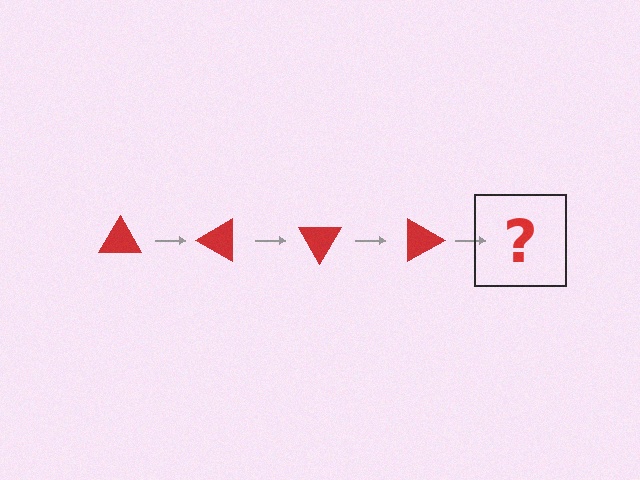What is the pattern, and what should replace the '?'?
The pattern is that the triangle rotates 30 degrees each step. The '?' should be a red triangle rotated 120 degrees.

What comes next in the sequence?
The next element should be a red triangle rotated 120 degrees.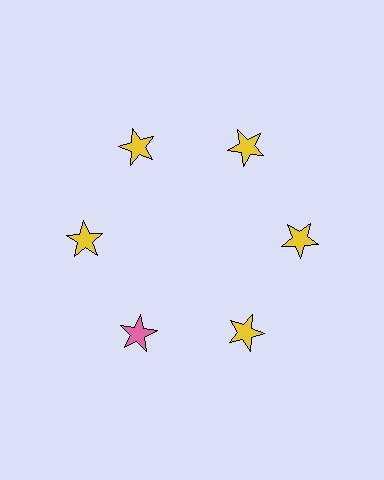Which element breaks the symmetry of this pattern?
The pink star at roughly the 7 o'clock position breaks the symmetry. All other shapes are yellow stars.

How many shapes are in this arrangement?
There are 6 shapes arranged in a ring pattern.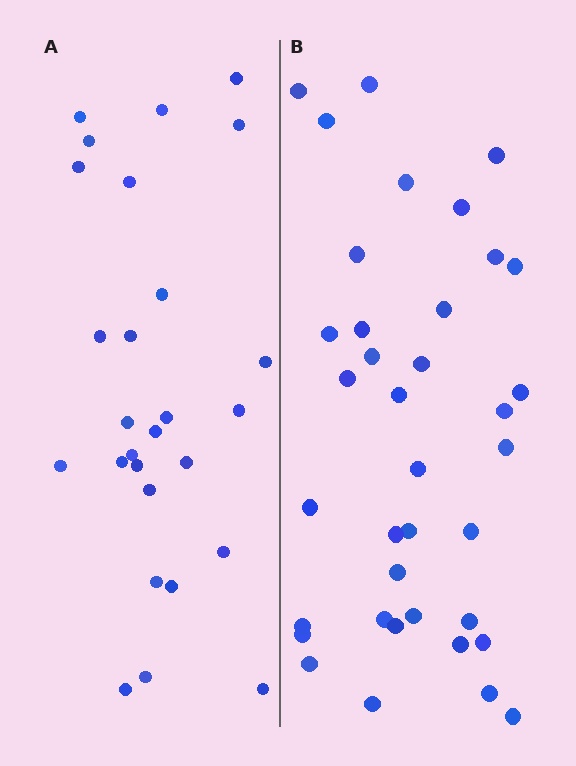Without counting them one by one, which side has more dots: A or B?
Region B (the right region) has more dots.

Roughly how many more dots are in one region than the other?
Region B has roughly 10 or so more dots than region A.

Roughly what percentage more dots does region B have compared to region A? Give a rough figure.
About 35% more.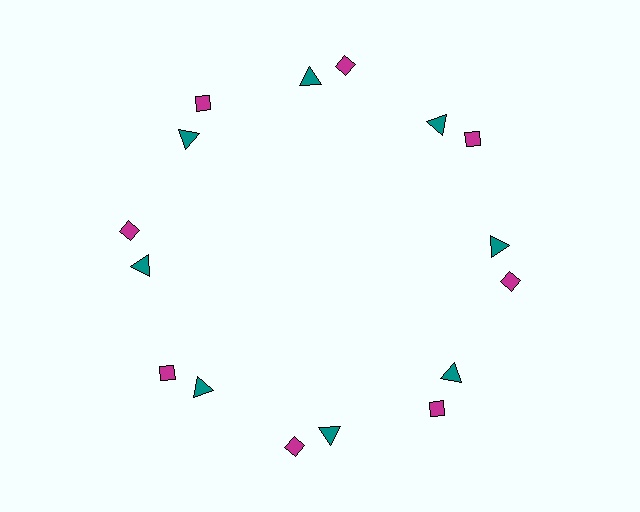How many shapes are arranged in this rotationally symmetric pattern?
There are 16 shapes, arranged in 8 groups of 2.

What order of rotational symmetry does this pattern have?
This pattern has 8-fold rotational symmetry.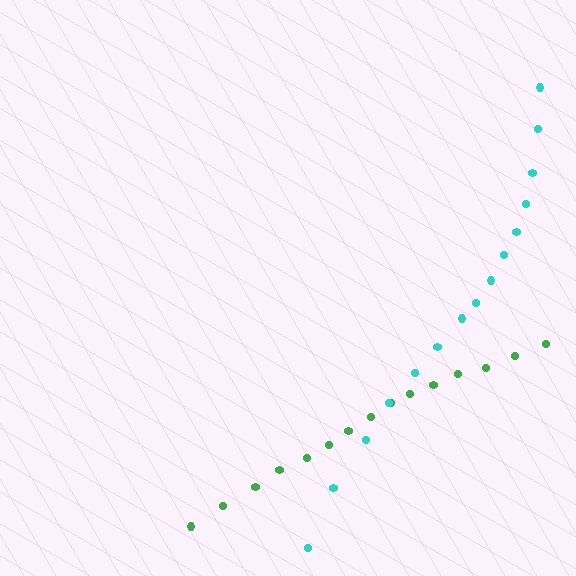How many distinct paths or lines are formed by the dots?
There are 2 distinct paths.